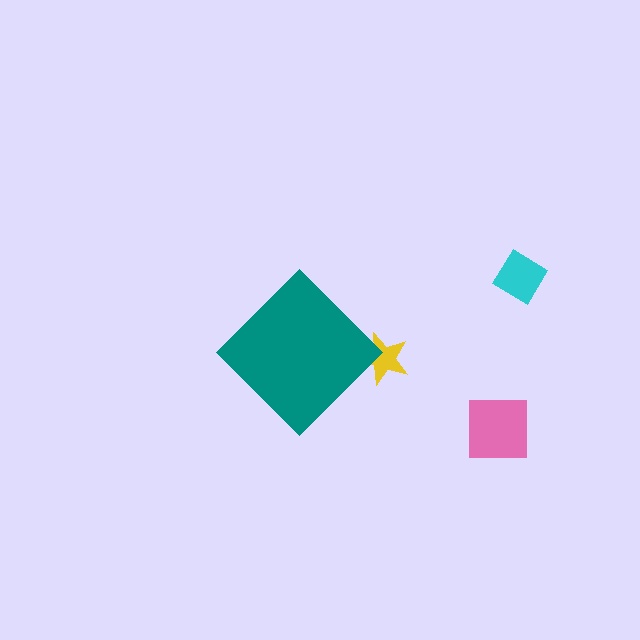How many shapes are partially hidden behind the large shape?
1 shape is partially hidden.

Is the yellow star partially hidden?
Yes, the yellow star is partially hidden behind the teal diamond.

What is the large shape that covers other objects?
A teal diamond.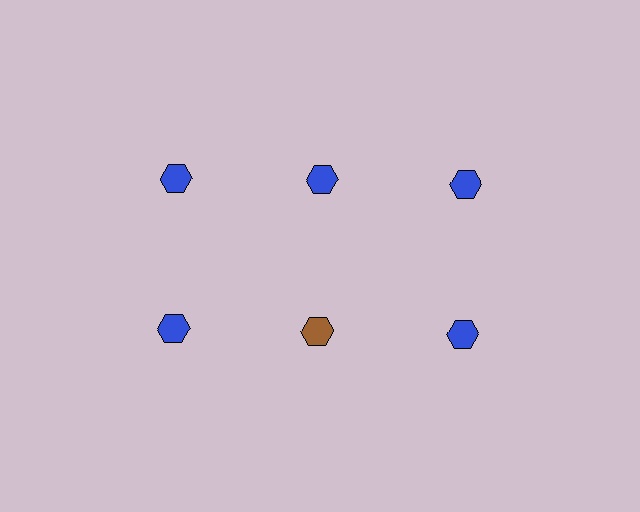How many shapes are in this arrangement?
There are 6 shapes arranged in a grid pattern.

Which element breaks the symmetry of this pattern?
The brown hexagon in the second row, second from left column breaks the symmetry. All other shapes are blue hexagons.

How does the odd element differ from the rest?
It has a different color: brown instead of blue.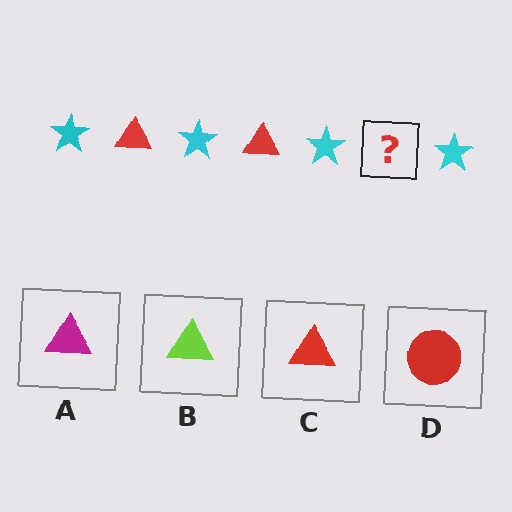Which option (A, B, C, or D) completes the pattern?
C.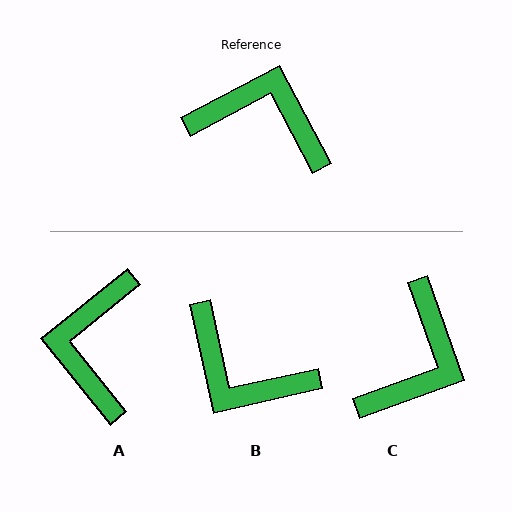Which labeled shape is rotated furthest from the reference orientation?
B, about 165 degrees away.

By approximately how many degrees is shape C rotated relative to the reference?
Approximately 98 degrees clockwise.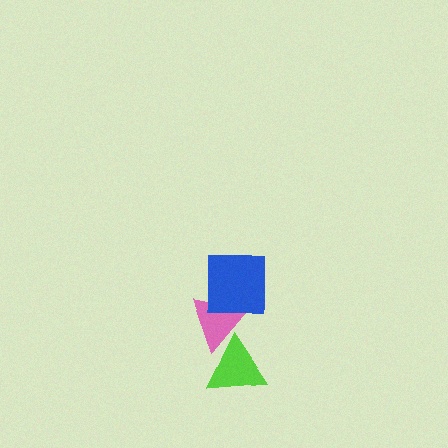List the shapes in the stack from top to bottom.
From top to bottom: the blue square, the pink triangle, the lime triangle.